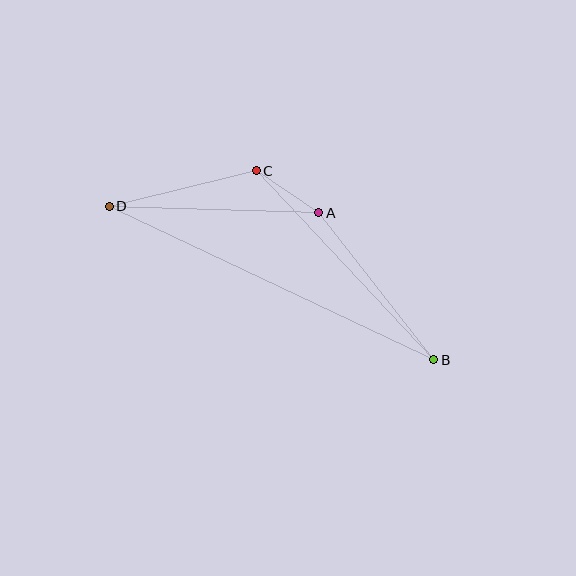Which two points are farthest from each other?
Points B and D are farthest from each other.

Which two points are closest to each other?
Points A and C are closest to each other.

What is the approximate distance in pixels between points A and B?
The distance between A and B is approximately 186 pixels.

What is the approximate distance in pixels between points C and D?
The distance between C and D is approximately 151 pixels.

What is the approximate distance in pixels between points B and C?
The distance between B and C is approximately 259 pixels.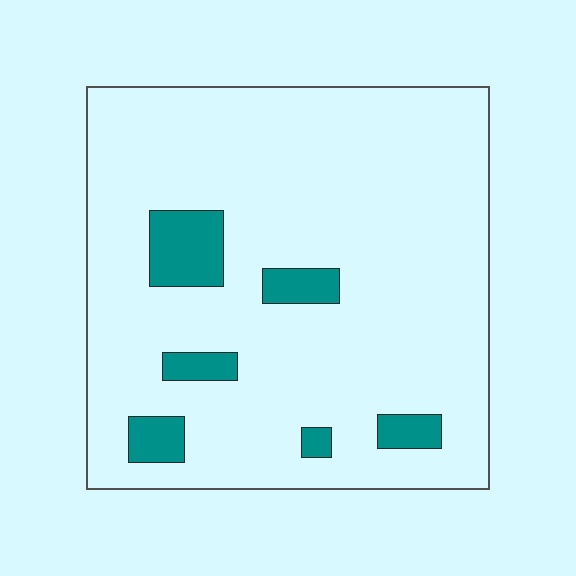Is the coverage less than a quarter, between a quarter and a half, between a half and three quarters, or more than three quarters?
Less than a quarter.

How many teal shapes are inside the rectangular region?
6.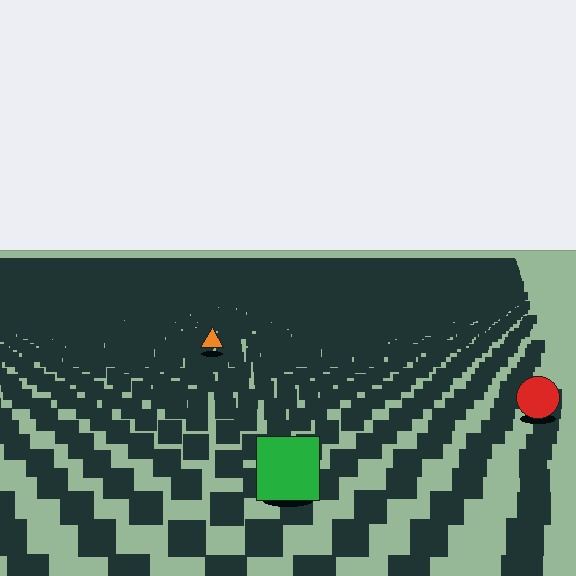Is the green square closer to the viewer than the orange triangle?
Yes. The green square is closer — you can tell from the texture gradient: the ground texture is coarser near it.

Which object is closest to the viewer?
The green square is closest. The texture marks near it are larger and more spread out.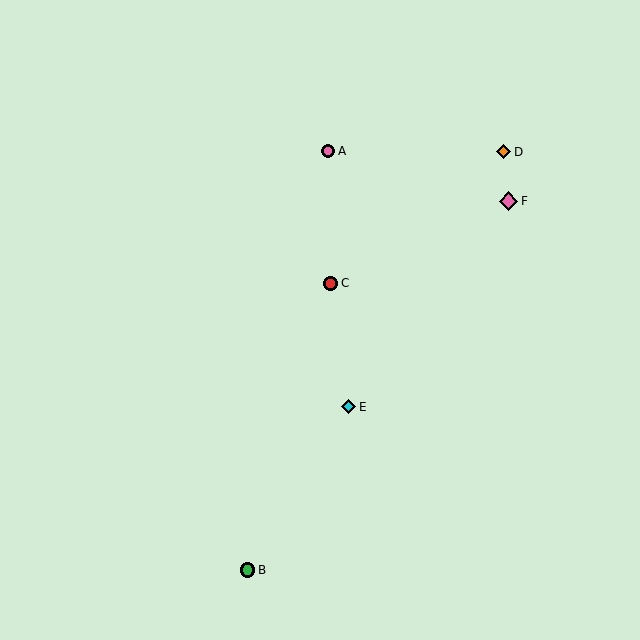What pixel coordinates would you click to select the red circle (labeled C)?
Click at (331, 283) to select the red circle C.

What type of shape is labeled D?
Shape D is an orange diamond.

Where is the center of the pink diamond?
The center of the pink diamond is at (509, 201).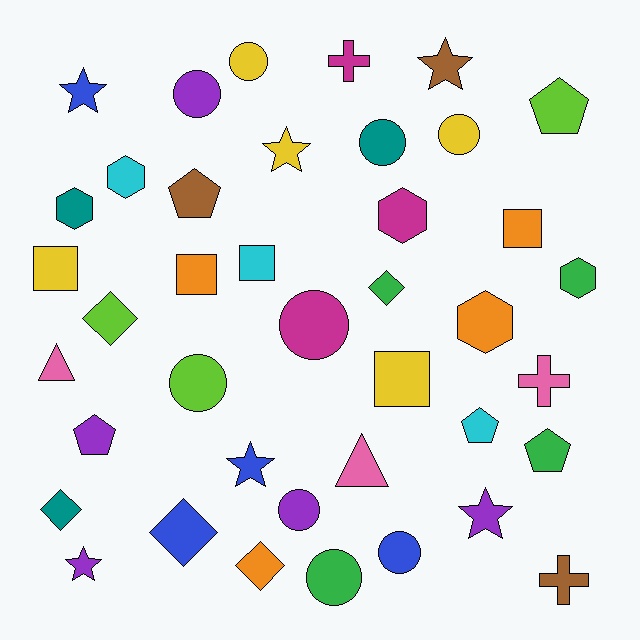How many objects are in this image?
There are 40 objects.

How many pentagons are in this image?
There are 5 pentagons.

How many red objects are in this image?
There are no red objects.